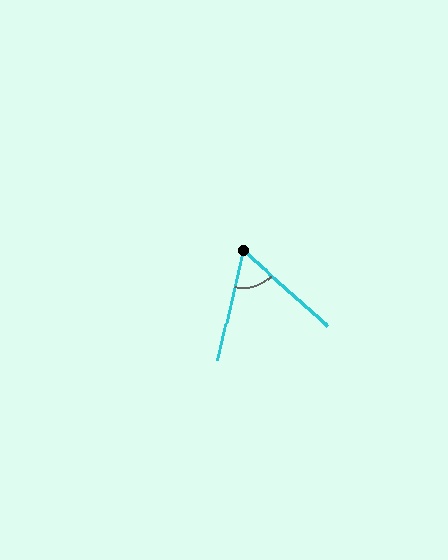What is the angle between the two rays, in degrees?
Approximately 61 degrees.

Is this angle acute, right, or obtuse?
It is acute.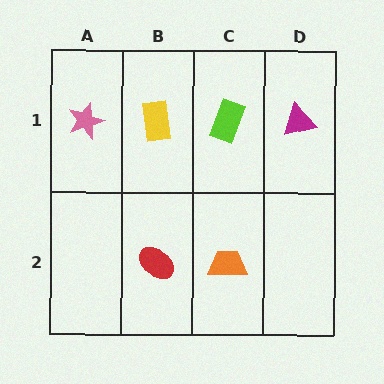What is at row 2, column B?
A red ellipse.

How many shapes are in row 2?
2 shapes.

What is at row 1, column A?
A pink star.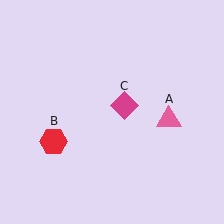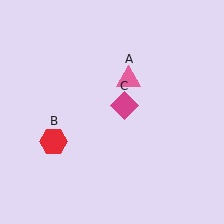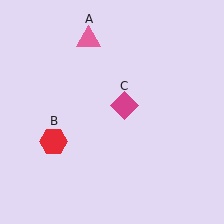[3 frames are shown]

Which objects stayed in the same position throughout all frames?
Red hexagon (object B) and magenta diamond (object C) remained stationary.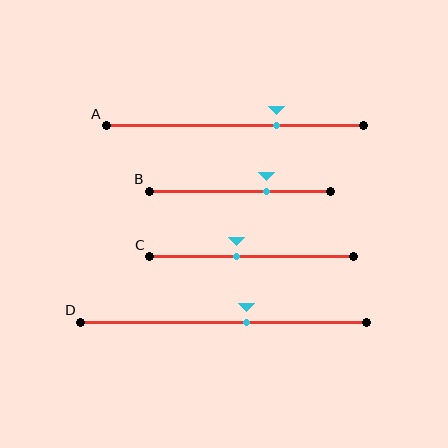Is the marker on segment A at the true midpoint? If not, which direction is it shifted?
No, the marker on segment A is shifted to the right by about 16% of the segment length.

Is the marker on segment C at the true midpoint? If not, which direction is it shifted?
No, the marker on segment C is shifted to the left by about 7% of the segment length.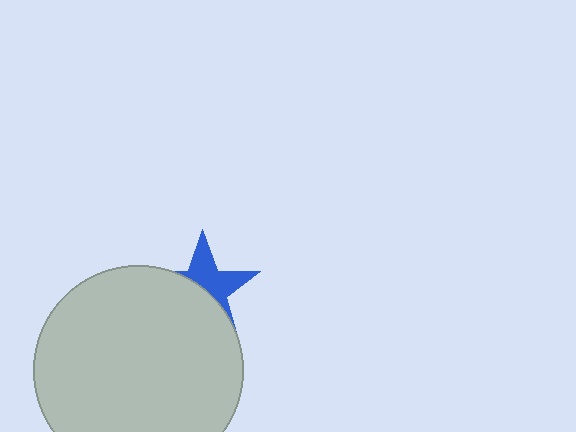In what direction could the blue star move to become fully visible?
The blue star could move up. That would shift it out from behind the light gray circle entirely.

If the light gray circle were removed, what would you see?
You would see the complete blue star.